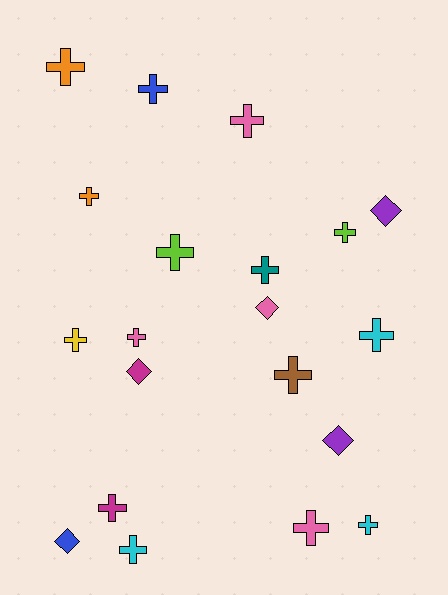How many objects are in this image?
There are 20 objects.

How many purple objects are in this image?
There are 2 purple objects.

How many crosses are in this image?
There are 15 crosses.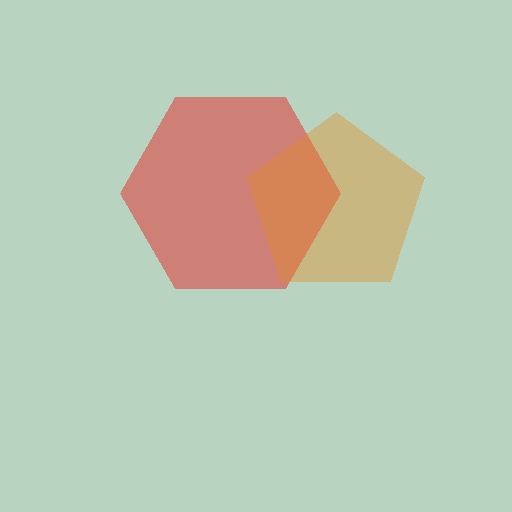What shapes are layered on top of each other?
The layered shapes are: a red hexagon, an orange pentagon.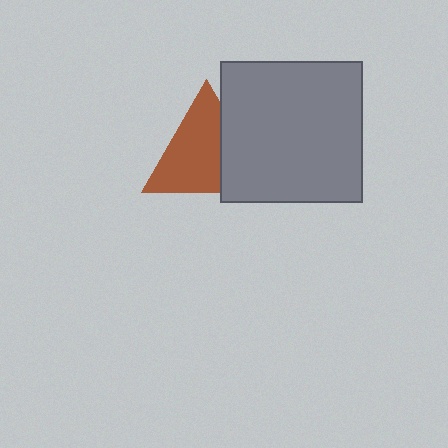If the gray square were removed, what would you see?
You would see the complete brown triangle.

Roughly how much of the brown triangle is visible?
Most of it is visible (roughly 67%).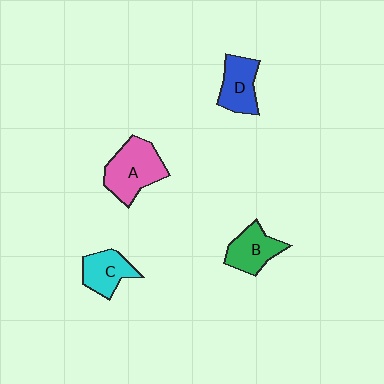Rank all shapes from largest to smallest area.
From largest to smallest: A (pink), D (blue), B (green), C (cyan).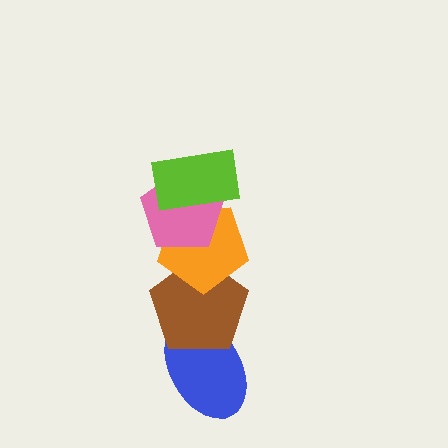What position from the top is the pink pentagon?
The pink pentagon is 2nd from the top.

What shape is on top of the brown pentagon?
The orange pentagon is on top of the brown pentagon.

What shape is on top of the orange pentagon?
The pink pentagon is on top of the orange pentagon.